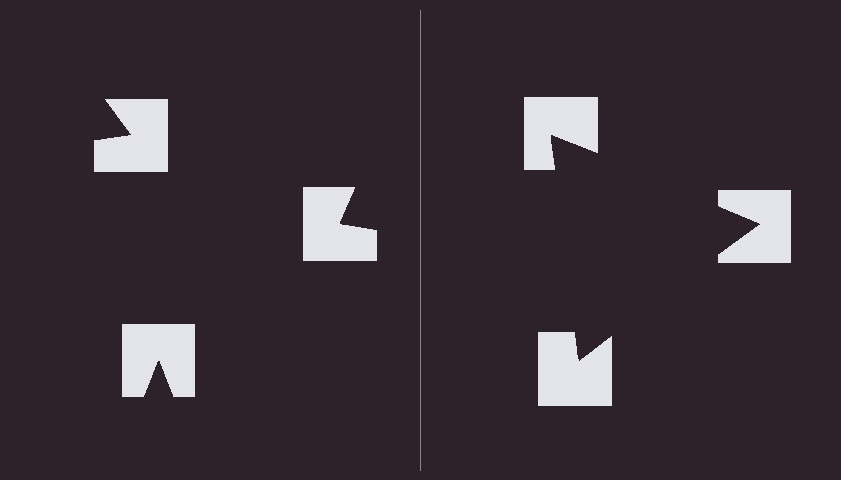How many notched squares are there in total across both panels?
6 — 3 on each side.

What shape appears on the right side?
An illusory triangle.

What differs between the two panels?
The notched squares are positioned identically on both sides; only the wedge orientations differ. On the right they align to a triangle; on the left they are misaligned.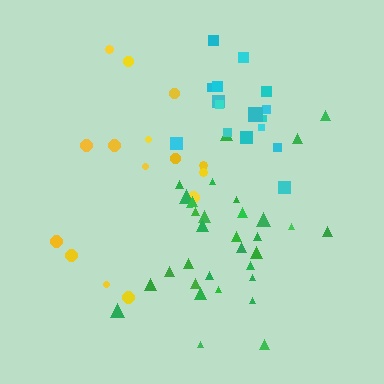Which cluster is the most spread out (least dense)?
Yellow.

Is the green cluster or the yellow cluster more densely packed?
Green.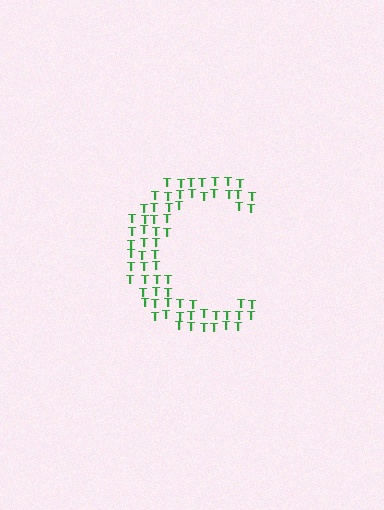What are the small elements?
The small elements are letter T's.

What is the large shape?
The large shape is the letter C.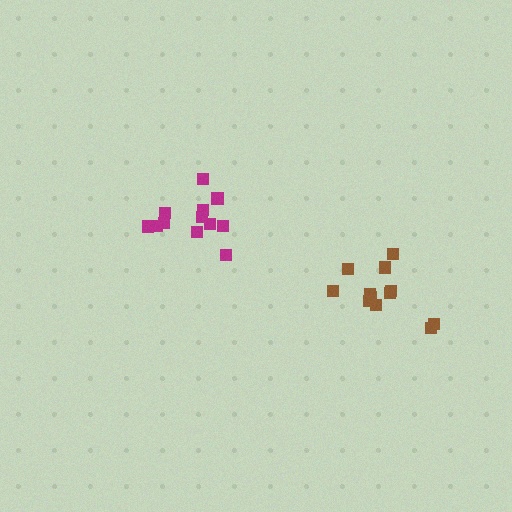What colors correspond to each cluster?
The clusters are colored: magenta, brown.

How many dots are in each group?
Group 1: 12 dots, Group 2: 12 dots (24 total).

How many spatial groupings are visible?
There are 2 spatial groupings.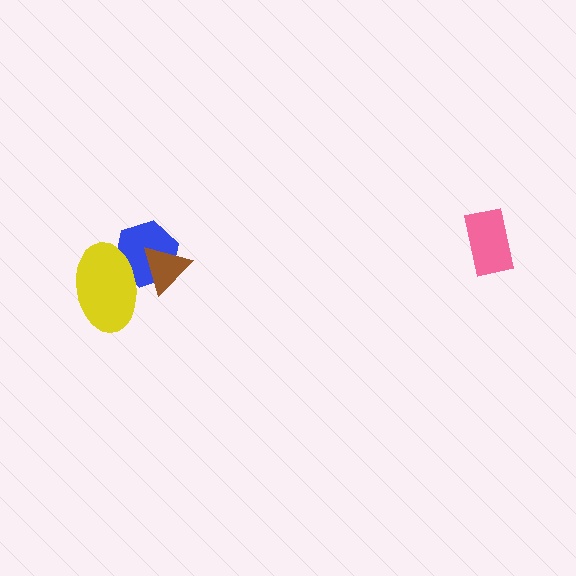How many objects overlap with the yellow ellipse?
2 objects overlap with the yellow ellipse.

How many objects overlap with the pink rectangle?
0 objects overlap with the pink rectangle.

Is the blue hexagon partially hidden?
Yes, it is partially covered by another shape.